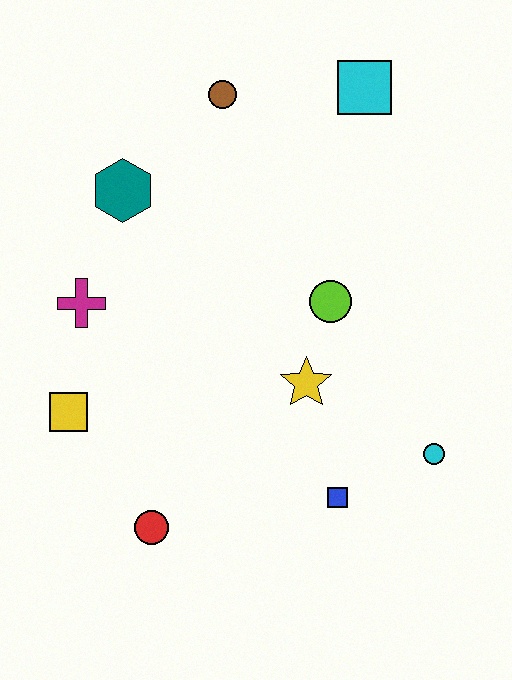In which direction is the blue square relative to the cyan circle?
The blue square is to the left of the cyan circle.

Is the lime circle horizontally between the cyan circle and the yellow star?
Yes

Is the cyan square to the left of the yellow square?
No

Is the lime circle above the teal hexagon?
No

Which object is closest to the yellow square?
The magenta cross is closest to the yellow square.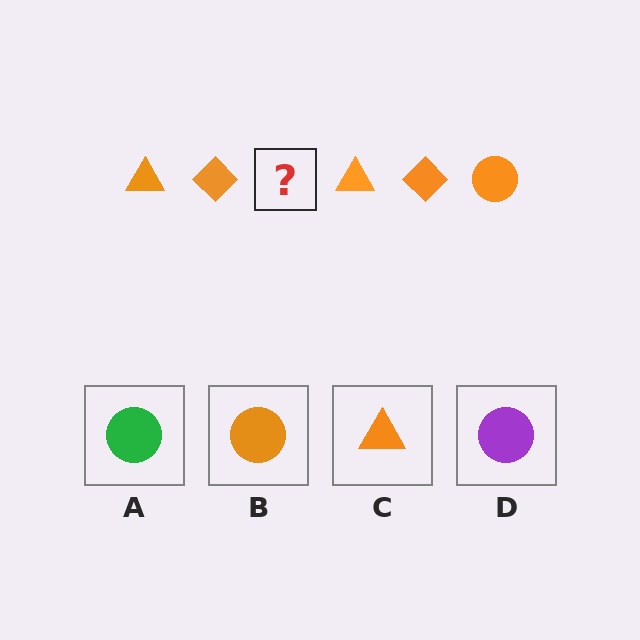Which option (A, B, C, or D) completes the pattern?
B.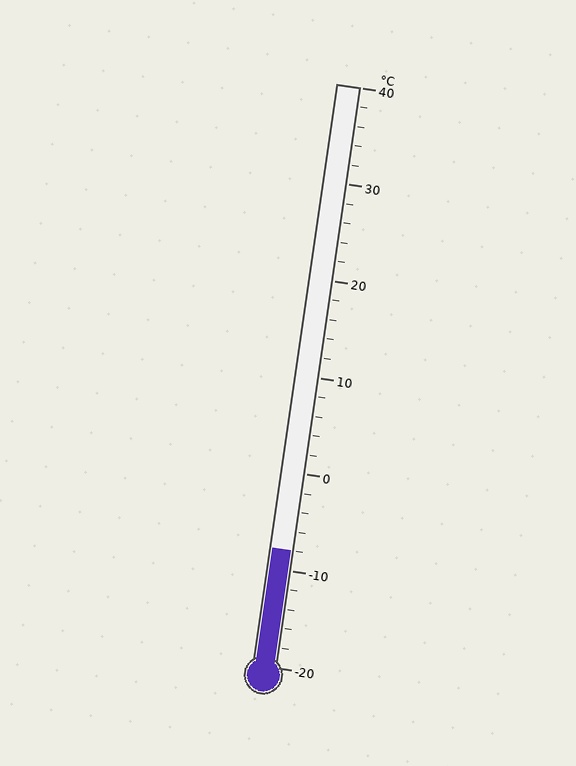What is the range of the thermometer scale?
The thermometer scale ranges from -20°C to 40°C.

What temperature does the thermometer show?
The thermometer shows approximately -8°C.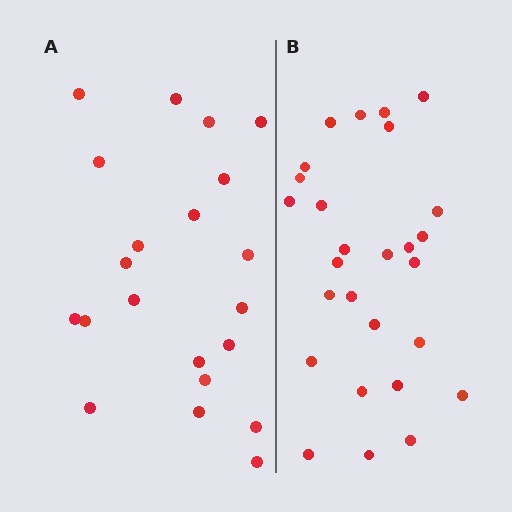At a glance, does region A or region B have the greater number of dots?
Region B (the right region) has more dots.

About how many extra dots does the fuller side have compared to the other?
Region B has about 6 more dots than region A.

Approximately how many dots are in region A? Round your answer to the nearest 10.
About 20 dots. (The exact count is 21, which rounds to 20.)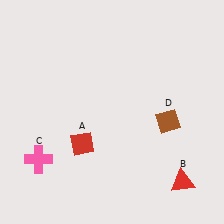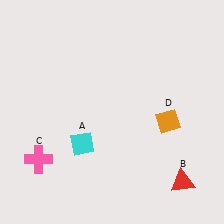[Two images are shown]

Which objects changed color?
A changed from red to cyan. D changed from brown to orange.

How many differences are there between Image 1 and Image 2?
There are 2 differences between the two images.